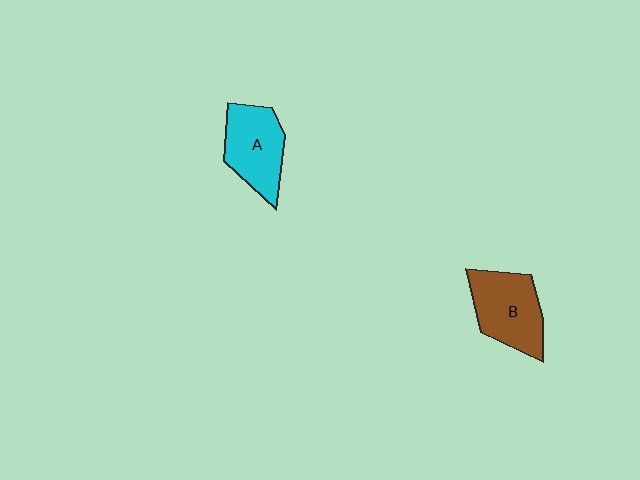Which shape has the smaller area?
Shape A (cyan).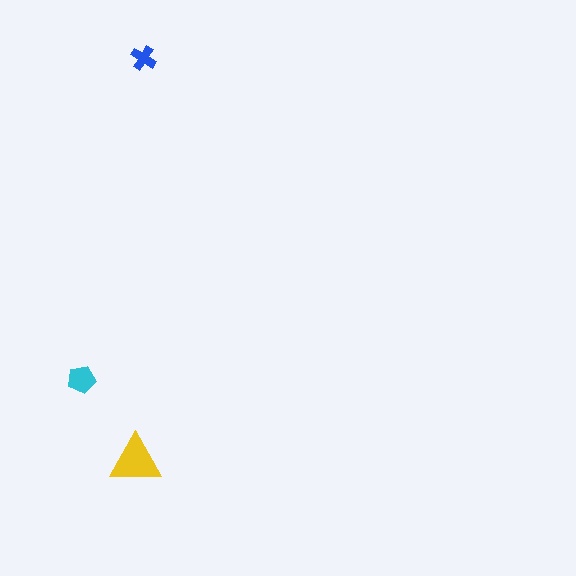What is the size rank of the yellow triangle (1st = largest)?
1st.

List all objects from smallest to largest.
The blue cross, the cyan pentagon, the yellow triangle.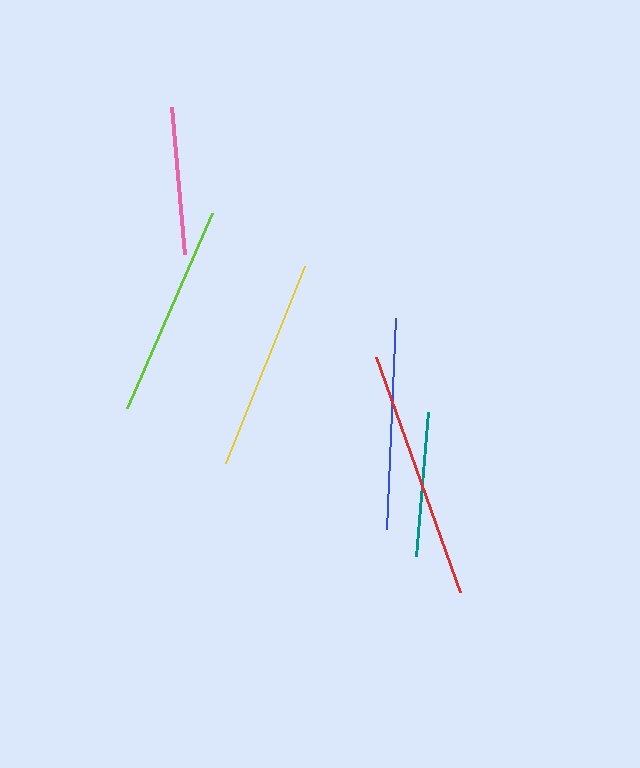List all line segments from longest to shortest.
From longest to shortest: red, lime, yellow, blue, pink, teal.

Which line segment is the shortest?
The teal line is the shortest at approximately 145 pixels.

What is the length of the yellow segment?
The yellow segment is approximately 212 pixels long.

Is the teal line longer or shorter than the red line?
The red line is longer than the teal line.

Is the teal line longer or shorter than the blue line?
The blue line is longer than the teal line.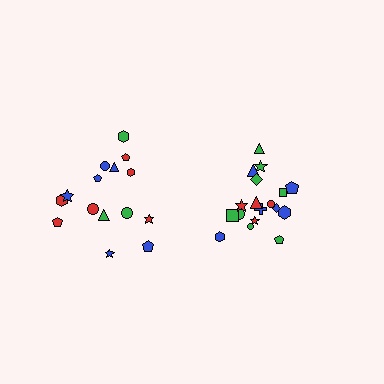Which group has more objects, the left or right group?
The right group.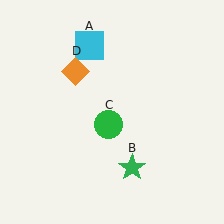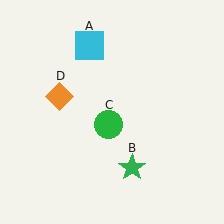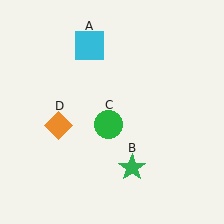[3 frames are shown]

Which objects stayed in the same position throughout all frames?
Cyan square (object A) and green star (object B) and green circle (object C) remained stationary.